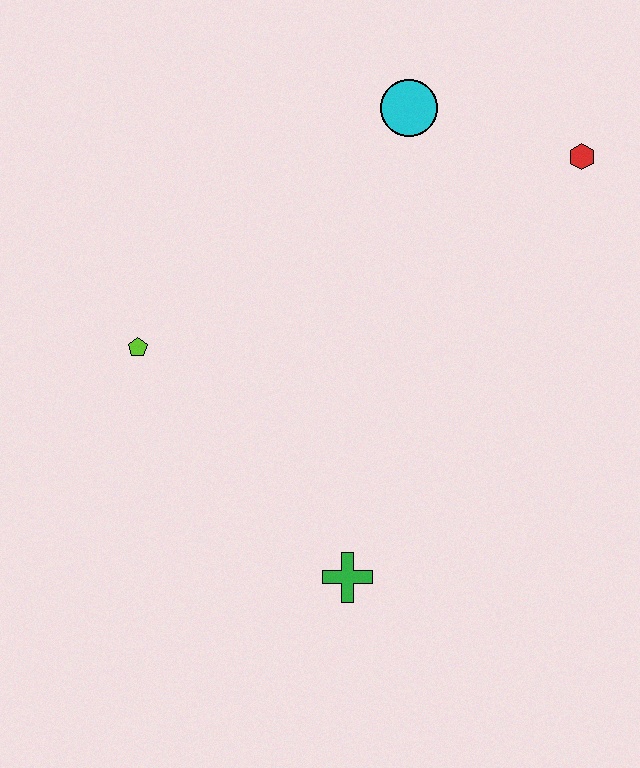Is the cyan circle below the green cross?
No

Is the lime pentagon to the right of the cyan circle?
No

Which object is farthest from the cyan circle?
The green cross is farthest from the cyan circle.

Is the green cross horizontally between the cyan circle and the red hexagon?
No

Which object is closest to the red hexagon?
The cyan circle is closest to the red hexagon.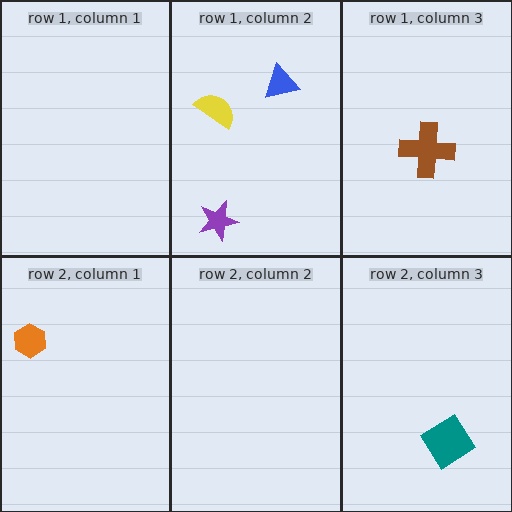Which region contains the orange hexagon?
The row 2, column 1 region.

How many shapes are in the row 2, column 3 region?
1.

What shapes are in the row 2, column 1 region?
The orange hexagon.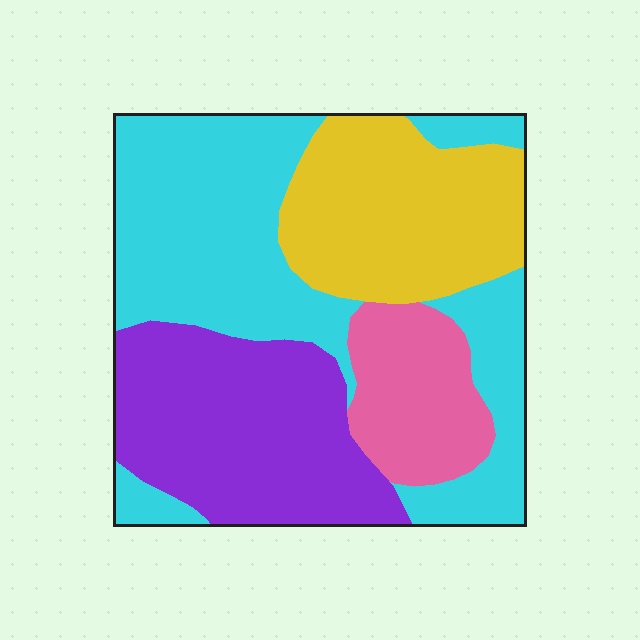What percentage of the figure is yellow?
Yellow covers 22% of the figure.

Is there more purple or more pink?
Purple.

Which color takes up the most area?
Cyan, at roughly 40%.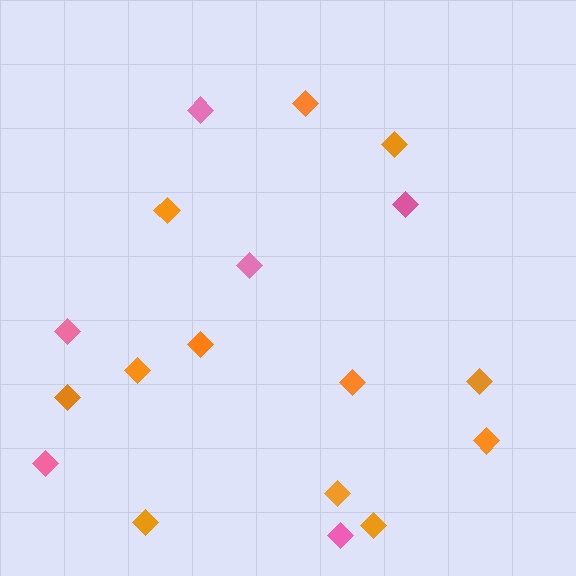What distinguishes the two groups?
There are 2 groups: one group of pink diamonds (6) and one group of orange diamonds (12).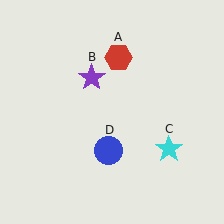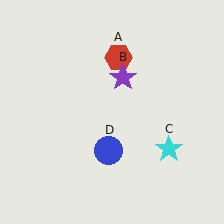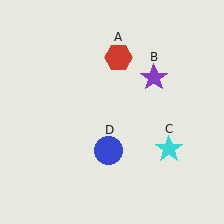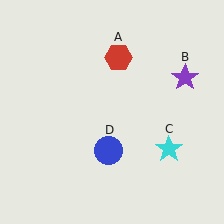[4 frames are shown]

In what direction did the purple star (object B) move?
The purple star (object B) moved right.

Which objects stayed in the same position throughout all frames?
Red hexagon (object A) and cyan star (object C) and blue circle (object D) remained stationary.